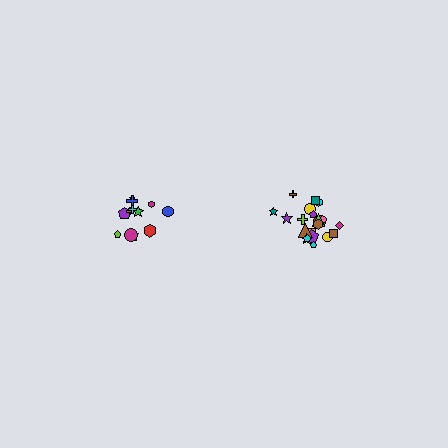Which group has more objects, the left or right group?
The right group.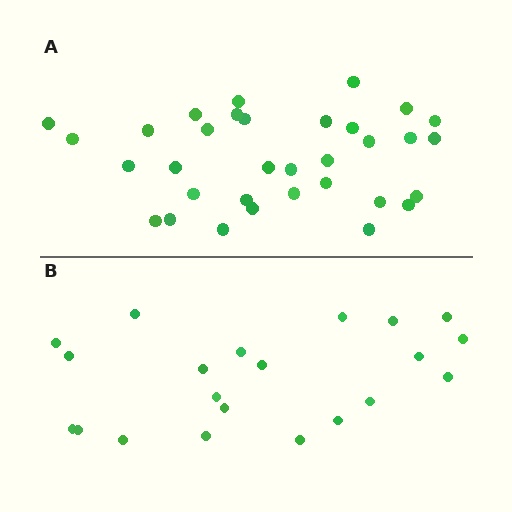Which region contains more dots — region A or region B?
Region A (the top region) has more dots.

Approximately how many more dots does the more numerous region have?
Region A has roughly 12 or so more dots than region B.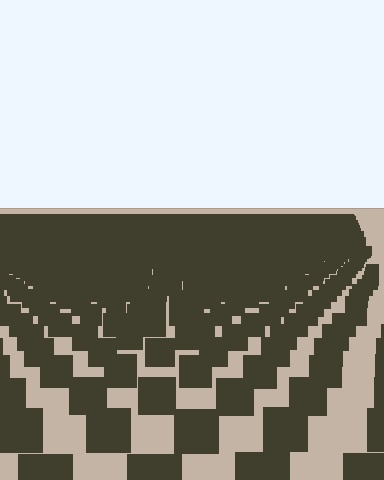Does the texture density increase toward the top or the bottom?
Density increases toward the top.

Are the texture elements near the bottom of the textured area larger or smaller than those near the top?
Larger. Near the bottom, elements are closer to the viewer and appear at a bigger on-screen size.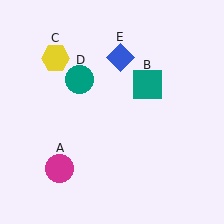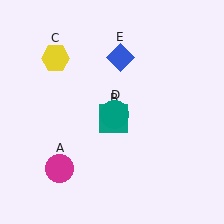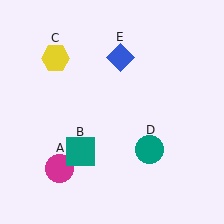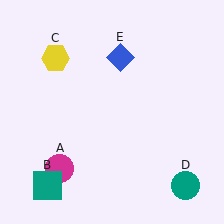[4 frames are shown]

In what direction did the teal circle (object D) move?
The teal circle (object D) moved down and to the right.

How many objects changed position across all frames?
2 objects changed position: teal square (object B), teal circle (object D).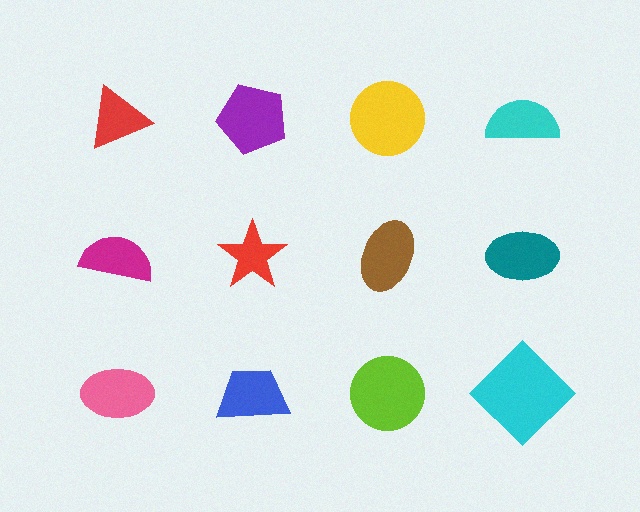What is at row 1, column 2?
A purple pentagon.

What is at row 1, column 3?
A yellow circle.